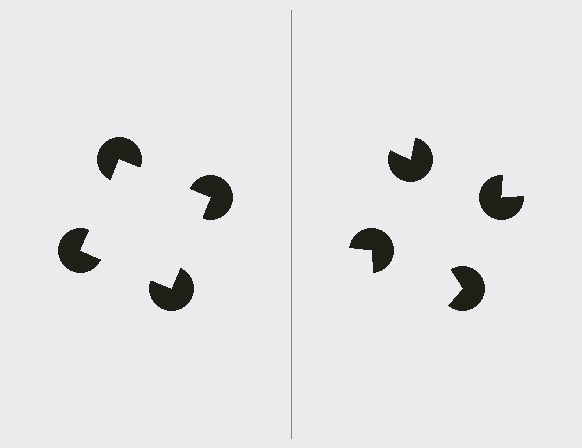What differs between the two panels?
The pac-man discs are positioned identically on both sides; only the wedge orientations differ. On the left they align to a square; on the right they are misaligned.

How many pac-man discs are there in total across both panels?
8 — 4 on each side.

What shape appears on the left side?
An illusory square.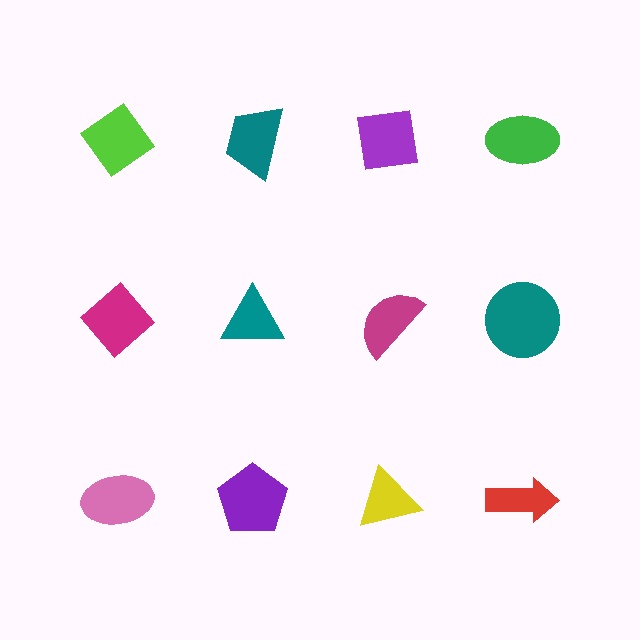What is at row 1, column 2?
A teal trapezoid.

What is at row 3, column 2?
A purple pentagon.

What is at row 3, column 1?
A pink ellipse.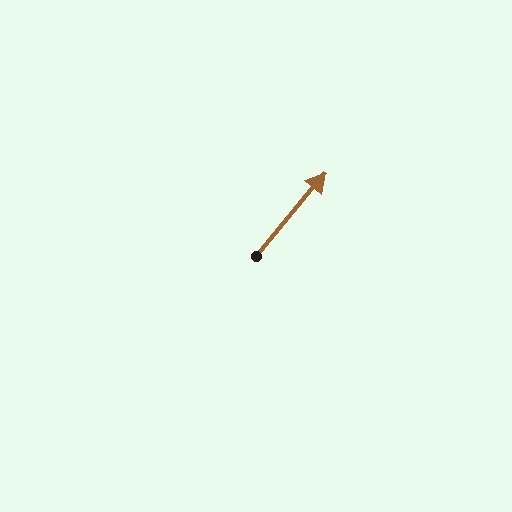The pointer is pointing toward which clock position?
Roughly 1 o'clock.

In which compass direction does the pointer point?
Northeast.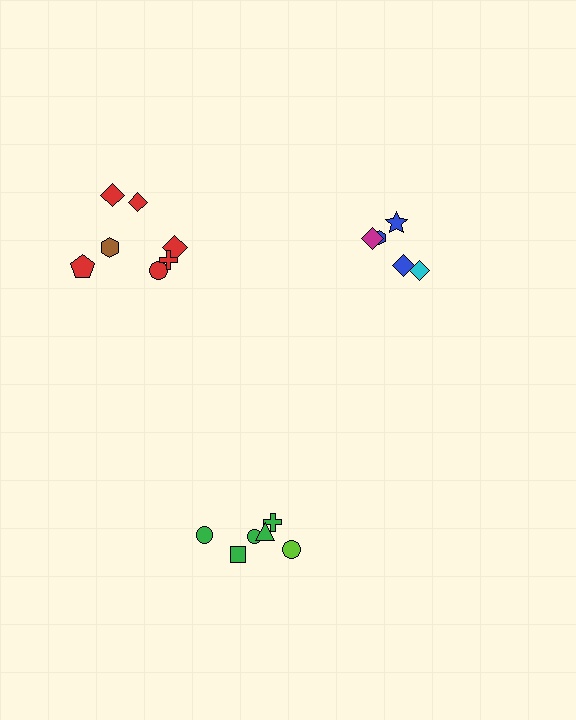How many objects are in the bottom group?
There are 6 objects.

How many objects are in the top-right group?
There are 5 objects.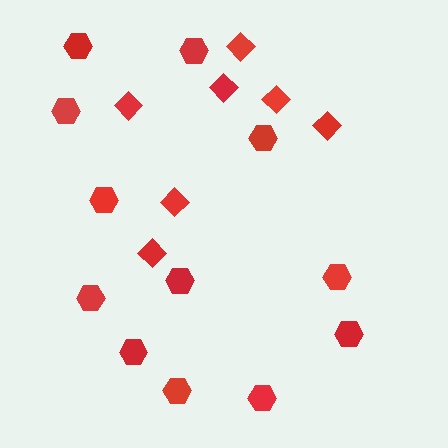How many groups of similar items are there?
There are 2 groups: one group of hexagons (12) and one group of diamonds (7).